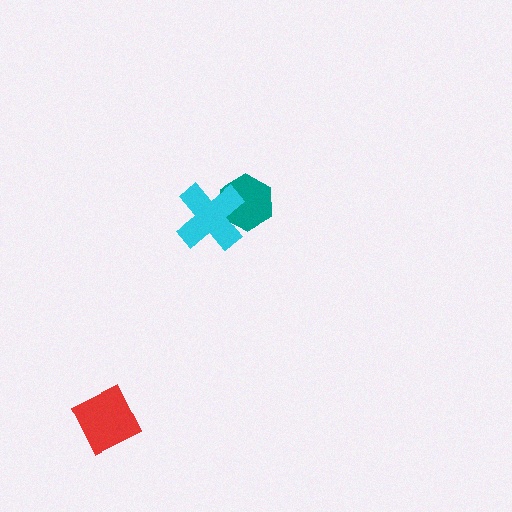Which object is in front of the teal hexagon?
The cyan cross is in front of the teal hexagon.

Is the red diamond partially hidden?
No, no other shape covers it.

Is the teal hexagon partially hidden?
Yes, it is partially covered by another shape.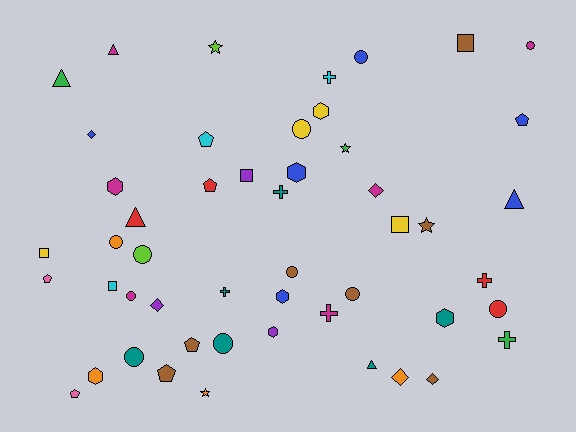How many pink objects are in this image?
There are 2 pink objects.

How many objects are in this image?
There are 50 objects.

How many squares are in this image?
There are 5 squares.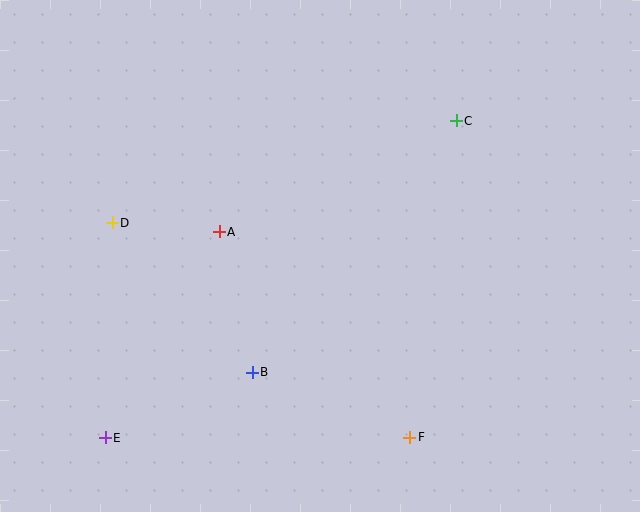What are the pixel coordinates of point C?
Point C is at (456, 121).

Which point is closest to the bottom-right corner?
Point F is closest to the bottom-right corner.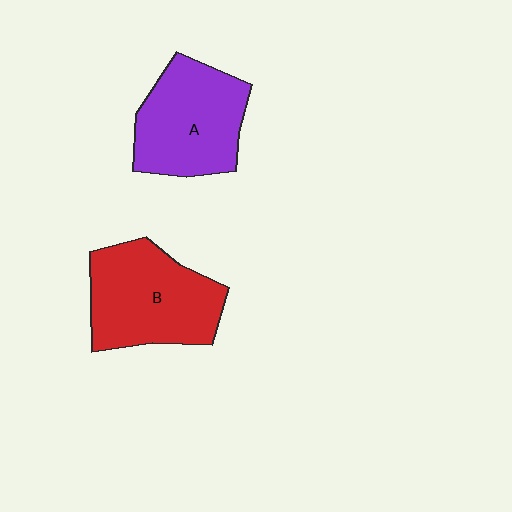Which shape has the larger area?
Shape B (red).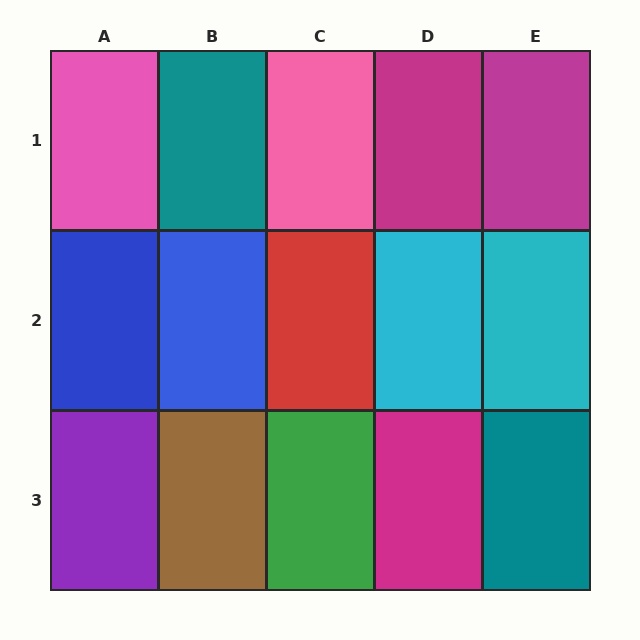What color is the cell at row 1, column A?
Pink.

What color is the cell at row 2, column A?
Blue.